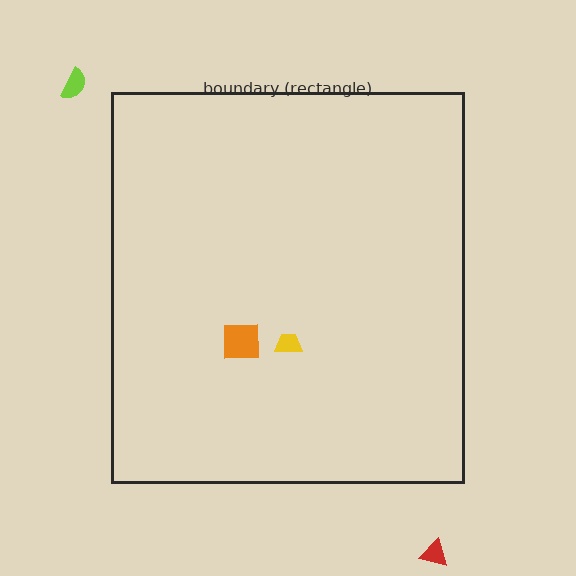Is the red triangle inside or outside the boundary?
Outside.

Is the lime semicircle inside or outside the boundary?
Outside.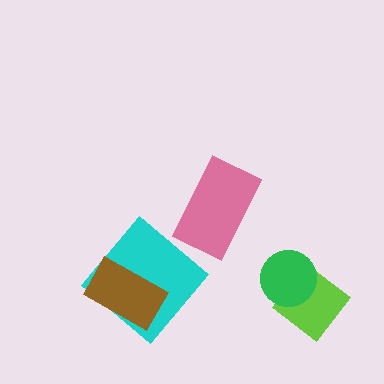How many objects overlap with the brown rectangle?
1 object overlaps with the brown rectangle.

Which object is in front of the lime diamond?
The green circle is in front of the lime diamond.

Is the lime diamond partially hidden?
Yes, it is partially covered by another shape.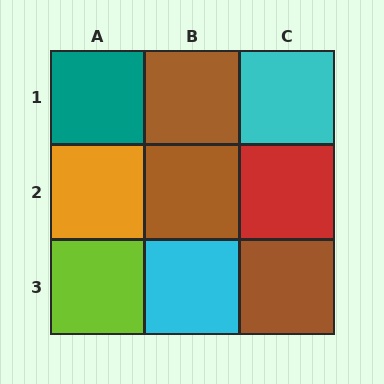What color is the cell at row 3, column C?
Brown.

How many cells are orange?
1 cell is orange.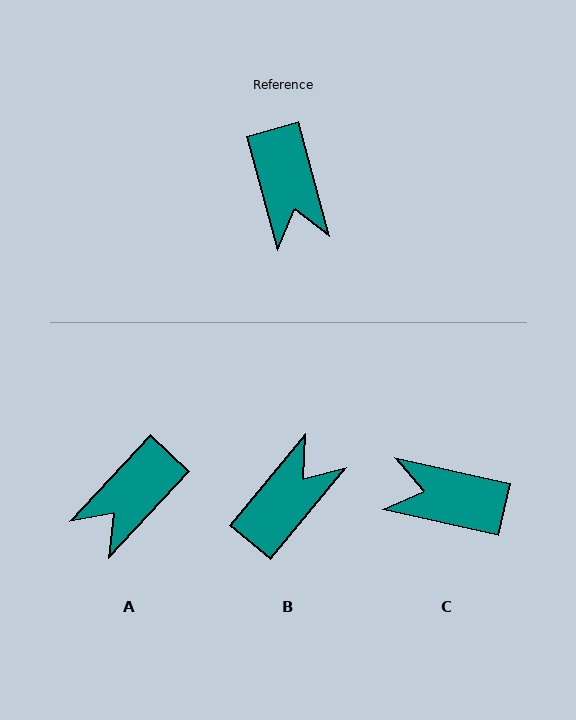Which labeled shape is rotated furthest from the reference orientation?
B, about 125 degrees away.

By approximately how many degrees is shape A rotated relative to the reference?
Approximately 58 degrees clockwise.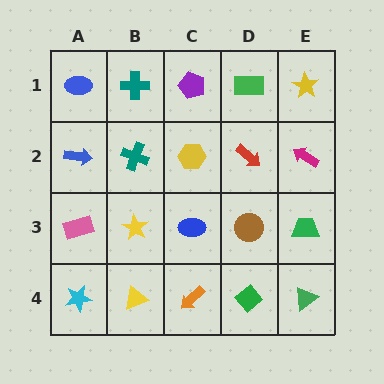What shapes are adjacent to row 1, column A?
A blue arrow (row 2, column A), a teal cross (row 1, column B).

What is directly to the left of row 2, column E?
A red arrow.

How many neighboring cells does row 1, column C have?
3.